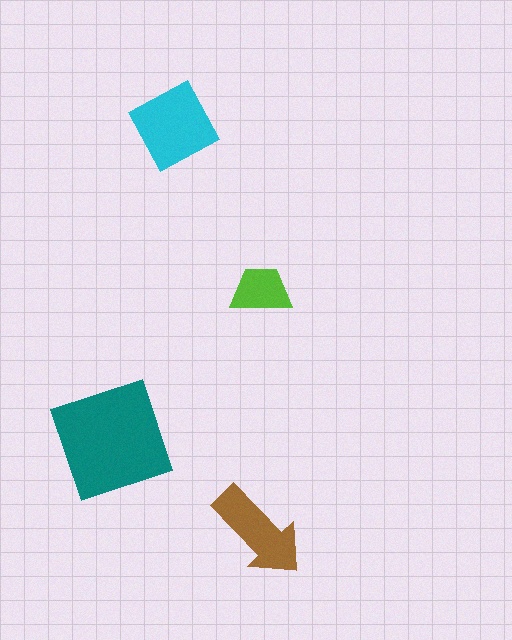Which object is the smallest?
The lime trapezoid.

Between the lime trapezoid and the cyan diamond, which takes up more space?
The cyan diamond.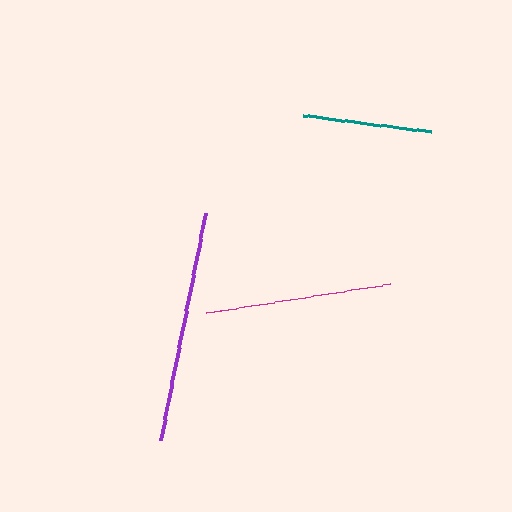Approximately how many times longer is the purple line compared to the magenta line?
The purple line is approximately 1.2 times the length of the magenta line.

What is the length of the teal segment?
The teal segment is approximately 129 pixels long.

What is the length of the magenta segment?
The magenta segment is approximately 186 pixels long.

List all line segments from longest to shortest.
From longest to shortest: purple, magenta, teal.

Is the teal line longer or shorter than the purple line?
The purple line is longer than the teal line.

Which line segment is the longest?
The purple line is the longest at approximately 231 pixels.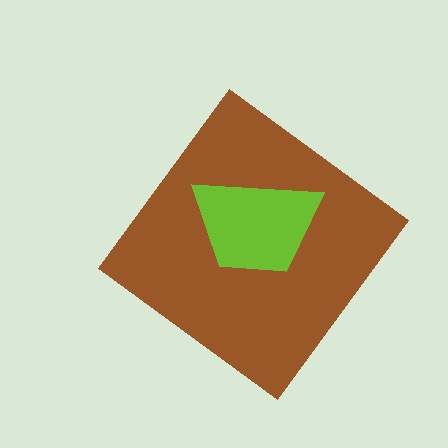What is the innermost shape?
The lime trapezoid.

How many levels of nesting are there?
2.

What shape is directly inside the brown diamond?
The lime trapezoid.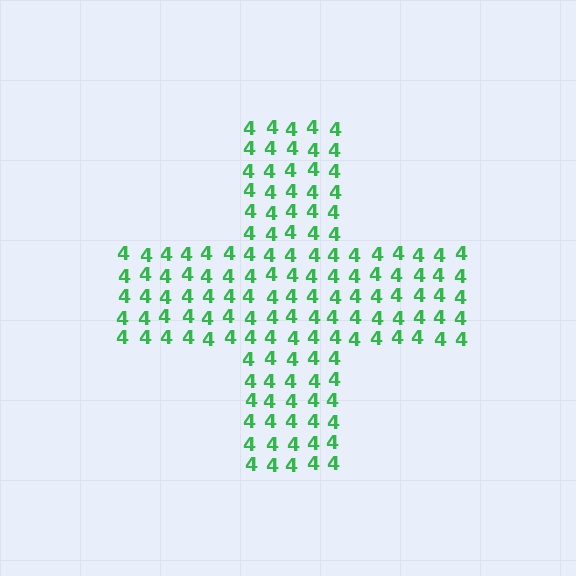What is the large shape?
The large shape is a cross.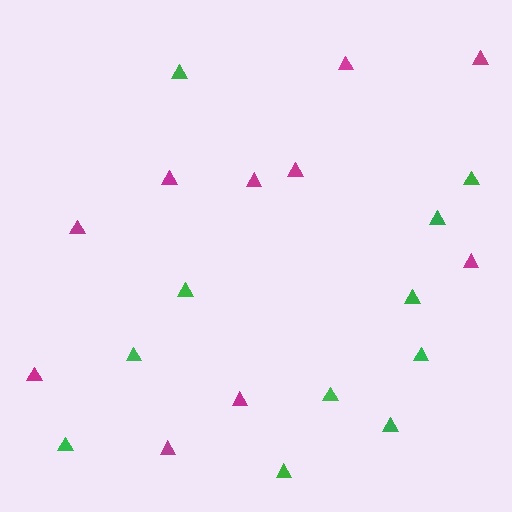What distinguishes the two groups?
There are 2 groups: one group of magenta triangles (10) and one group of green triangles (11).